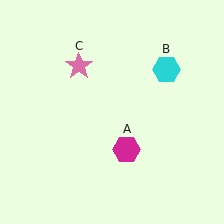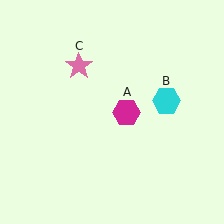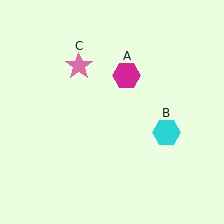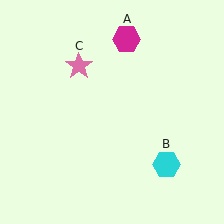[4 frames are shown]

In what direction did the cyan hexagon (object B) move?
The cyan hexagon (object B) moved down.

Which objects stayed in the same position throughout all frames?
Pink star (object C) remained stationary.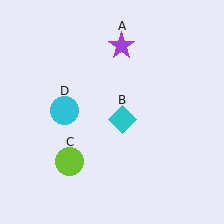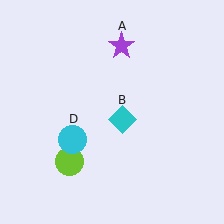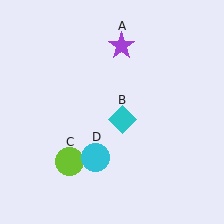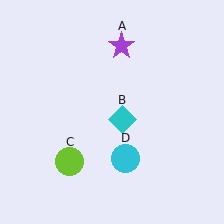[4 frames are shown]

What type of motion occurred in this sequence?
The cyan circle (object D) rotated counterclockwise around the center of the scene.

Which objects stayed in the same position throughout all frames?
Purple star (object A) and cyan diamond (object B) and lime circle (object C) remained stationary.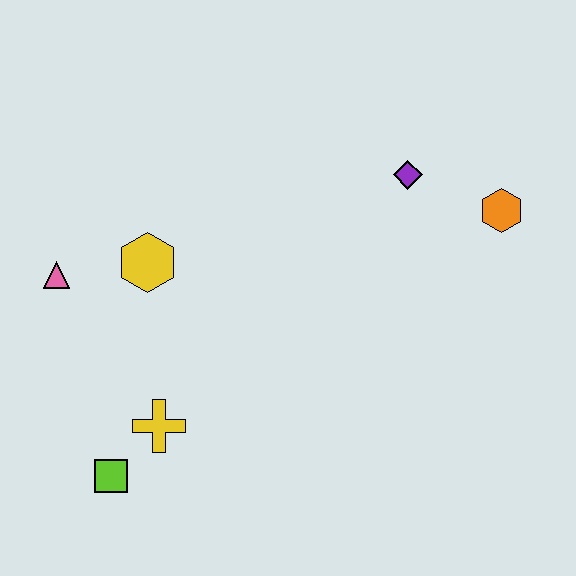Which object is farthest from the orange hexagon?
The lime square is farthest from the orange hexagon.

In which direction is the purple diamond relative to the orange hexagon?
The purple diamond is to the left of the orange hexagon.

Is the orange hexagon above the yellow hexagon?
Yes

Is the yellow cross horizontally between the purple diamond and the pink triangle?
Yes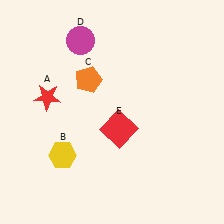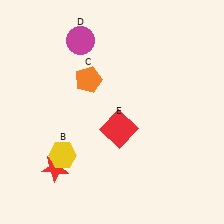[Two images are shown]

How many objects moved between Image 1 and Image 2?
1 object moved between the two images.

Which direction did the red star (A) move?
The red star (A) moved down.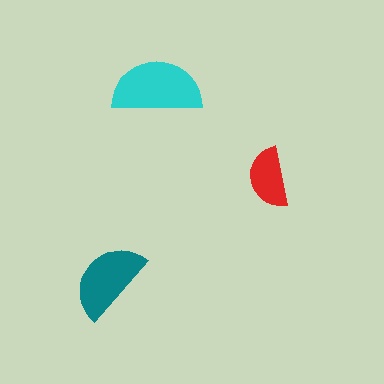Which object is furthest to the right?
The red semicircle is rightmost.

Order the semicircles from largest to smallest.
the cyan one, the teal one, the red one.